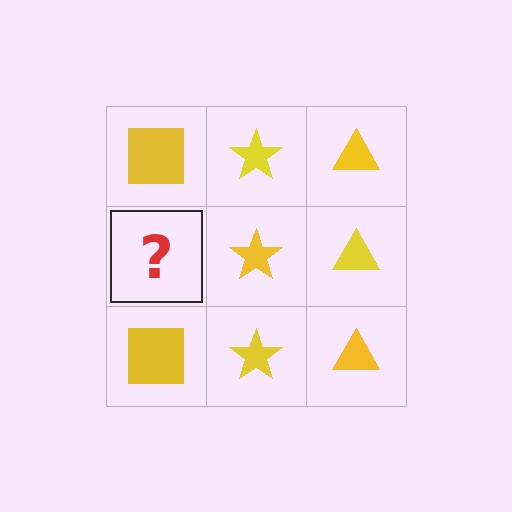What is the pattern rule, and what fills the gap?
The rule is that each column has a consistent shape. The gap should be filled with a yellow square.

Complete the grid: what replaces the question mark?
The question mark should be replaced with a yellow square.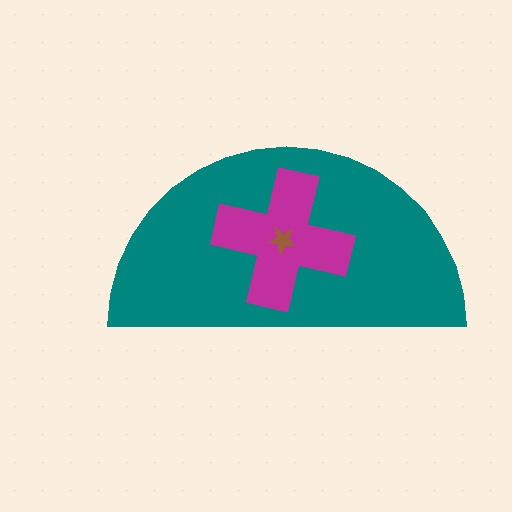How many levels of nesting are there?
3.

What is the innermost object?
The brown star.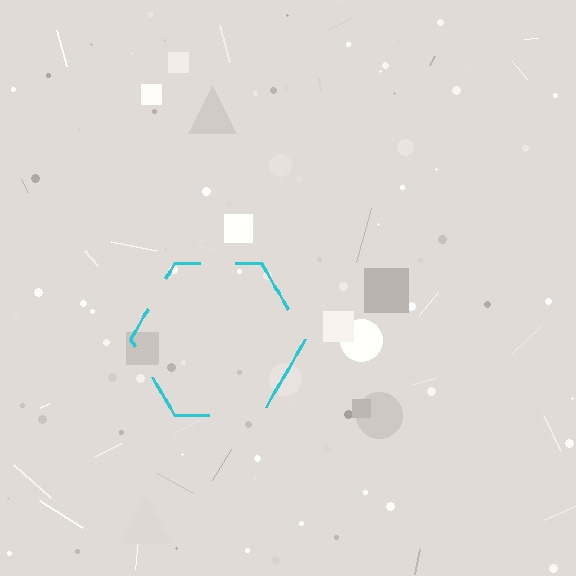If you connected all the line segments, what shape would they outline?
They would outline a hexagon.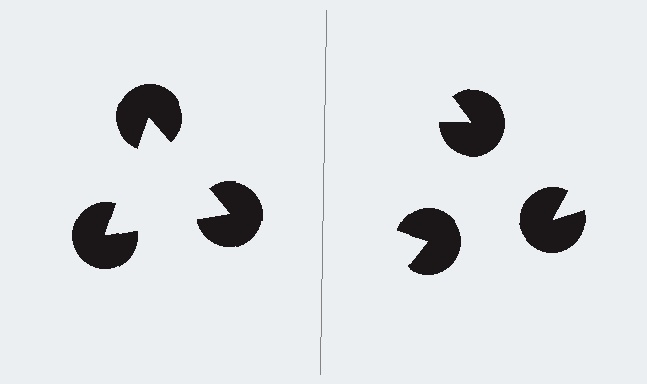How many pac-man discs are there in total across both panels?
6 — 3 on each side.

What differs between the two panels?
The pac-man discs are positioned identically on both sides; only the wedge orientations differ. On the left they align to a triangle; on the right they are misaligned.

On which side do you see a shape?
An illusory triangle appears on the left side. On the right side the wedge cuts are rotated, so no coherent shape forms.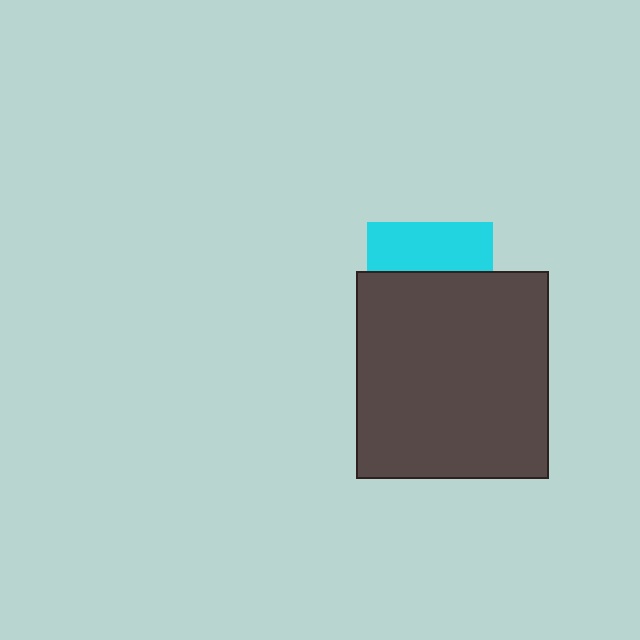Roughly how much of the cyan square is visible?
A small part of it is visible (roughly 40%).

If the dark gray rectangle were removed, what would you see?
You would see the complete cyan square.